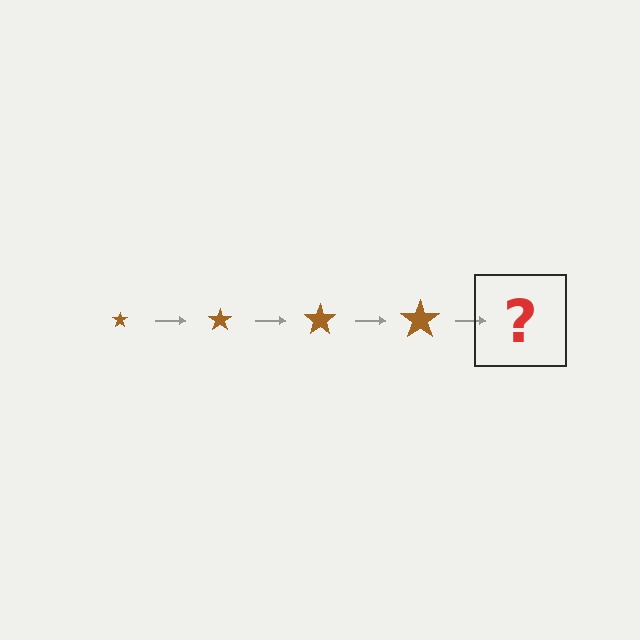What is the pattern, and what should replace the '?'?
The pattern is that the star gets progressively larger each step. The '?' should be a brown star, larger than the previous one.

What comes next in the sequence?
The next element should be a brown star, larger than the previous one.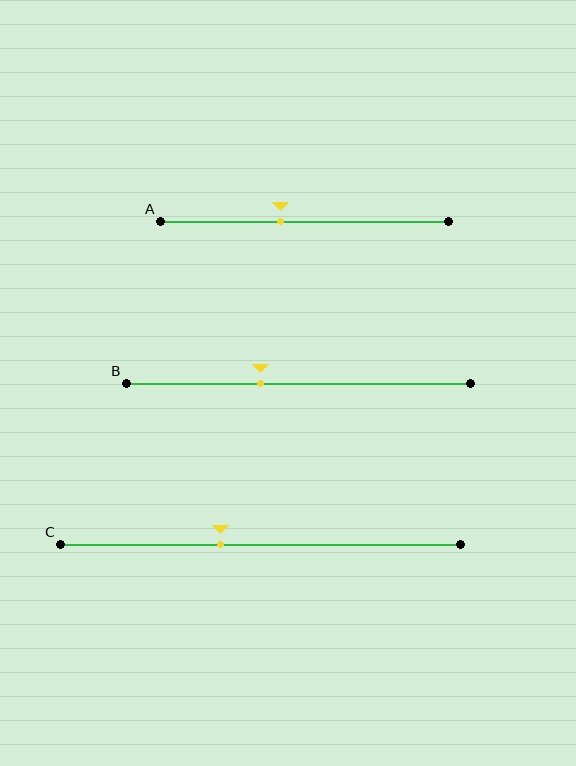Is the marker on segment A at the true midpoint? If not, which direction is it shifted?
No, the marker on segment A is shifted to the left by about 8% of the segment length.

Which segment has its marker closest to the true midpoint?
Segment A has its marker closest to the true midpoint.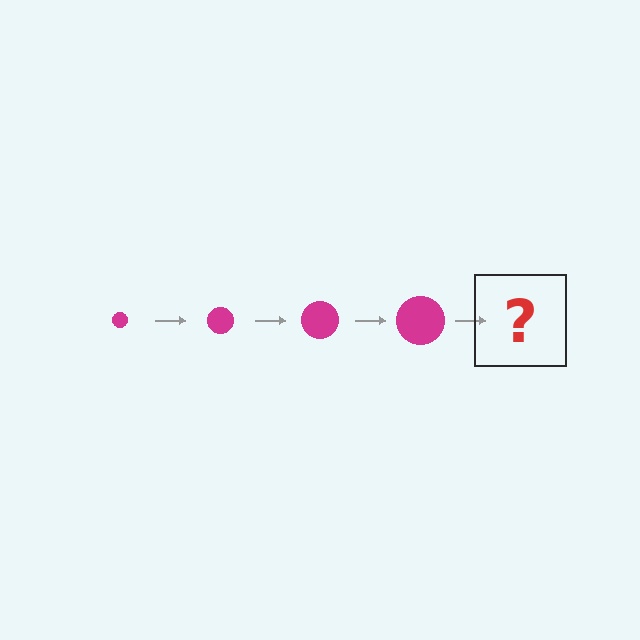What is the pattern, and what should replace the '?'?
The pattern is that the circle gets progressively larger each step. The '?' should be a magenta circle, larger than the previous one.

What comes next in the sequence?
The next element should be a magenta circle, larger than the previous one.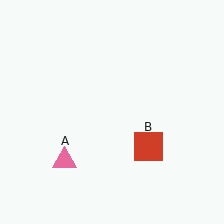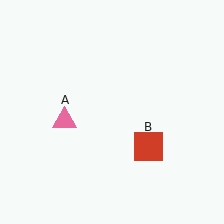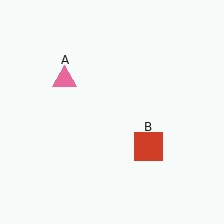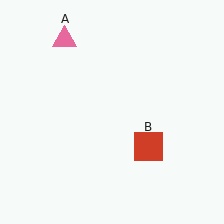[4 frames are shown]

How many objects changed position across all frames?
1 object changed position: pink triangle (object A).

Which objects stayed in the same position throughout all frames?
Red square (object B) remained stationary.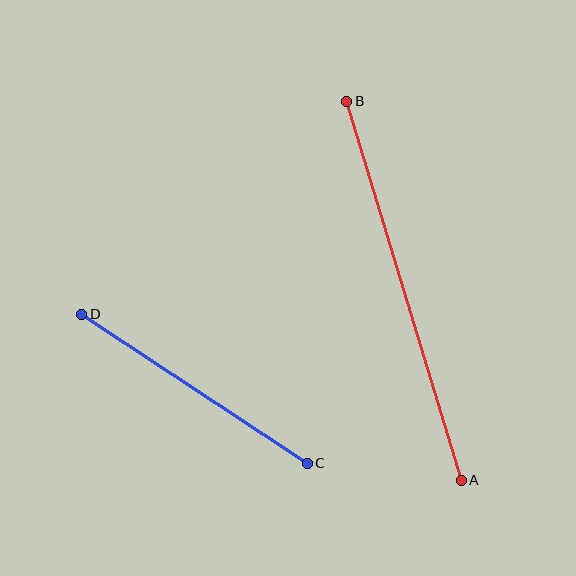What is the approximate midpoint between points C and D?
The midpoint is at approximately (194, 389) pixels.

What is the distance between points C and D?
The distance is approximately 270 pixels.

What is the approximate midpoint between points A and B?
The midpoint is at approximately (404, 291) pixels.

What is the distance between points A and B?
The distance is approximately 396 pixels.